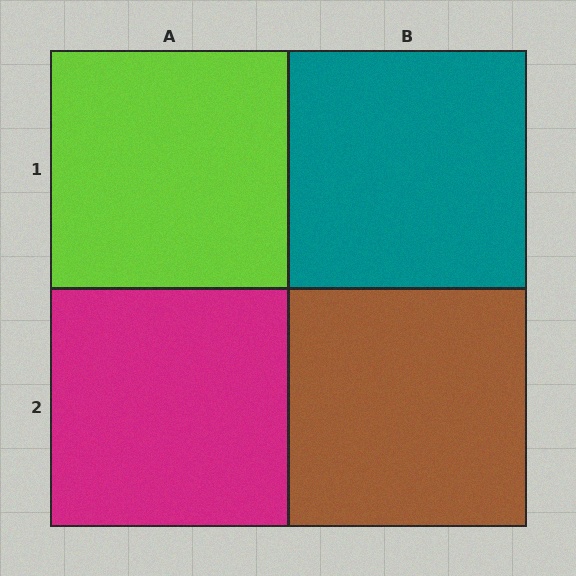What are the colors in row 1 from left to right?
Lime, teal.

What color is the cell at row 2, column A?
Magenta.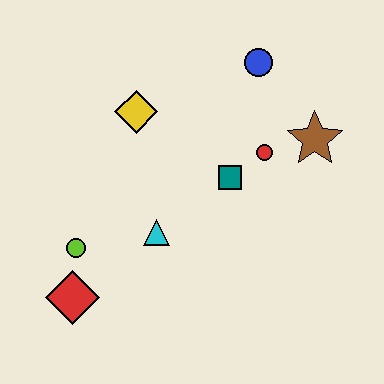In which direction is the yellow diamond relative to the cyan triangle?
The yellow diamond is above the cyan triangle.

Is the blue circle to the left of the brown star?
Yes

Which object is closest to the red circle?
The teal square is closest to the red circle.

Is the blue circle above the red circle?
Yes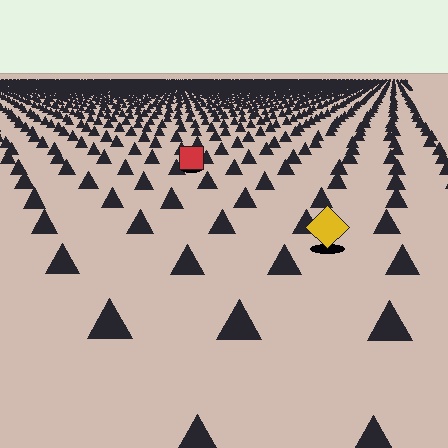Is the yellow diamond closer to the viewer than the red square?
Yes. The yellow diamond is closer — you can tell from the texture gradient: the ground texture is coarser near it.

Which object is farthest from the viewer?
The red square is farthest from the viewer. It appears smaller and the ground texture around it is denser.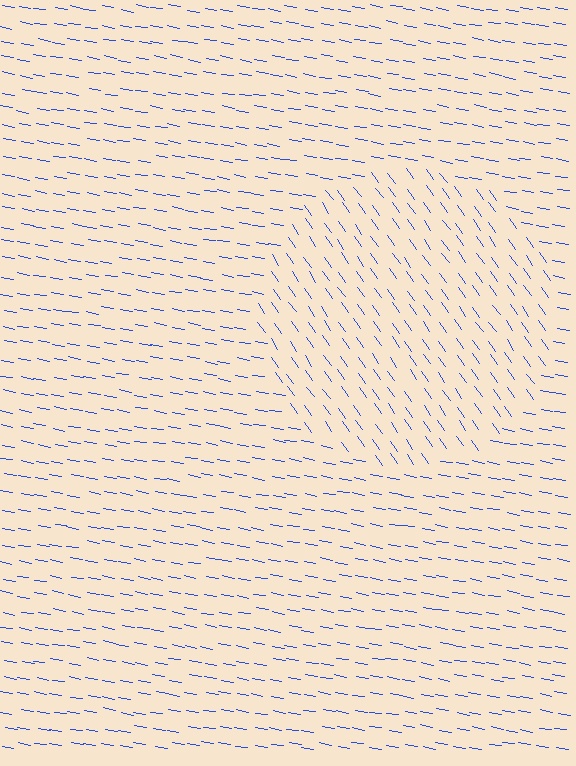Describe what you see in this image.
The image is filled with small blue line segments. A circle region in the image has lines oriented differently from the surrounding lines, creating a visible texture boundary.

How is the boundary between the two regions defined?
The boundary is defined purely by a change in line orientation (approximately 45 degrees difference). All lines are the same color and thickness.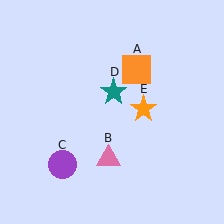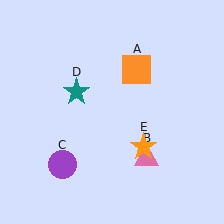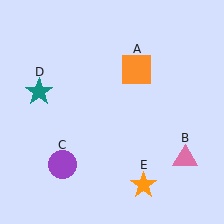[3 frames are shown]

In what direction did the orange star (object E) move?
The orange star (object E) moved down.